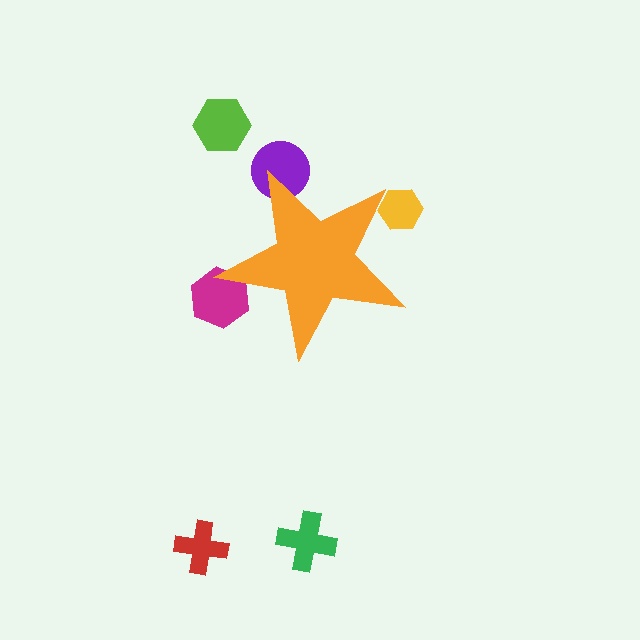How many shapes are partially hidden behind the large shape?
3 shapes are partially hidden.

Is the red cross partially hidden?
No, the red cross is fully visible.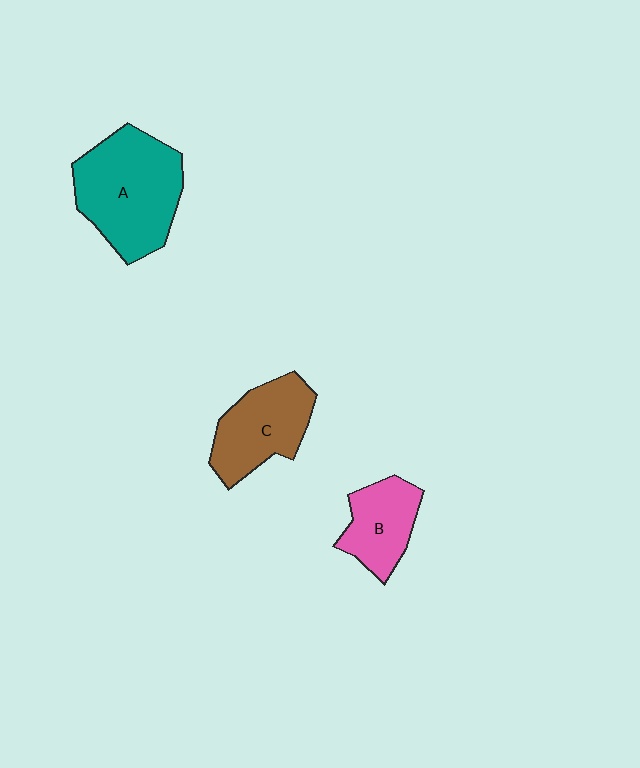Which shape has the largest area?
Shape A (teal).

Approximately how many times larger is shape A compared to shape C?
Approximately 1.4 times.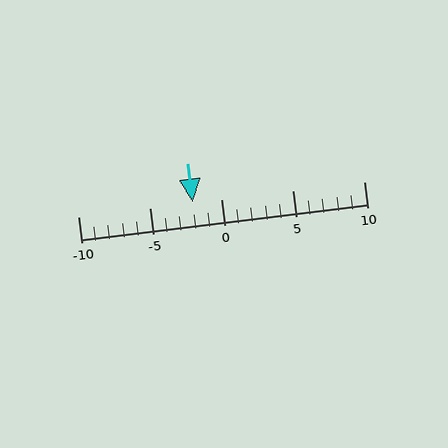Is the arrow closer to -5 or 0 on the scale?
The arrow is closer to 0.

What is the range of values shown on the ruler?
The ruler shows values from -10 to 10.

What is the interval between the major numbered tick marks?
The major tick marks are spaced 5 units apart.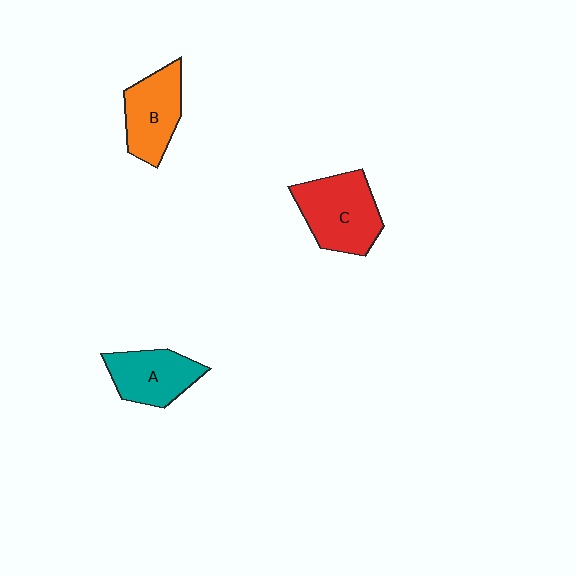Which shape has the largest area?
Shape C (red).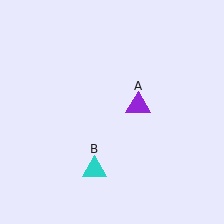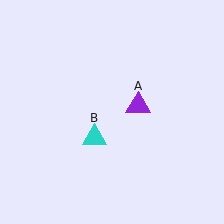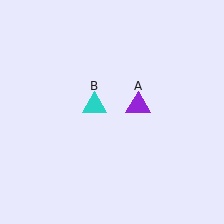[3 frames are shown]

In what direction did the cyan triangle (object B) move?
The cyan triangle (object B) moved up.